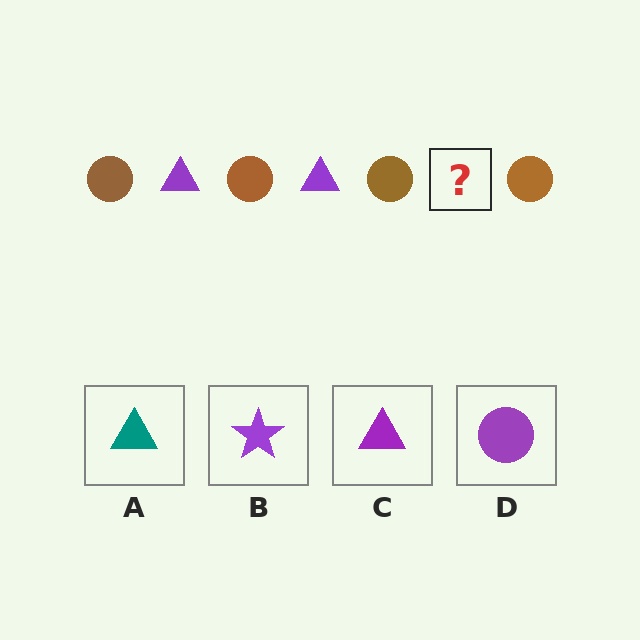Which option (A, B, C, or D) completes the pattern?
C.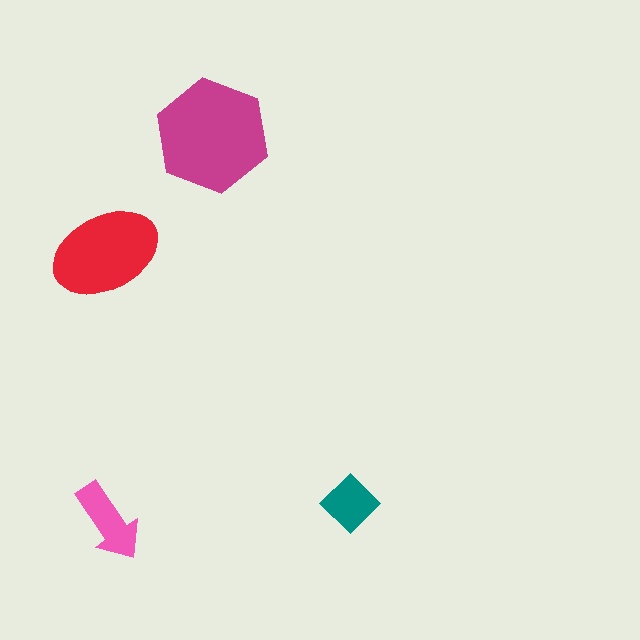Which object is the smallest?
The teal diamond.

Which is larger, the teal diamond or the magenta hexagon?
The magenta hexagon.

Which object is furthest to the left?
The red ellipse is leftmost.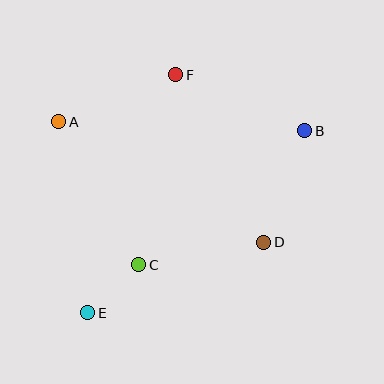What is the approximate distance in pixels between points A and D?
The distance between A and D is approximately 238 pixels.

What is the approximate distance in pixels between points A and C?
The distance between A and C is approximately 164 pixels.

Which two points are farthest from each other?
Points B and E are farthest from each other.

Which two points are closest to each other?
Points C and E are closest to each other.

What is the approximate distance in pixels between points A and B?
The distance between A and B is approximately 246 pixels.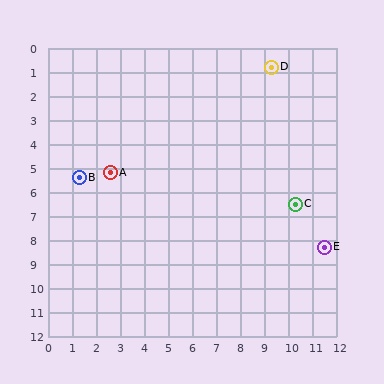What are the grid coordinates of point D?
Point D is at approximately (9.3, 0.8).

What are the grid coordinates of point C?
Point C is at approximately (10.3, 6.5).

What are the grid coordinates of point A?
Point A is at approximately (2.6, 5.2).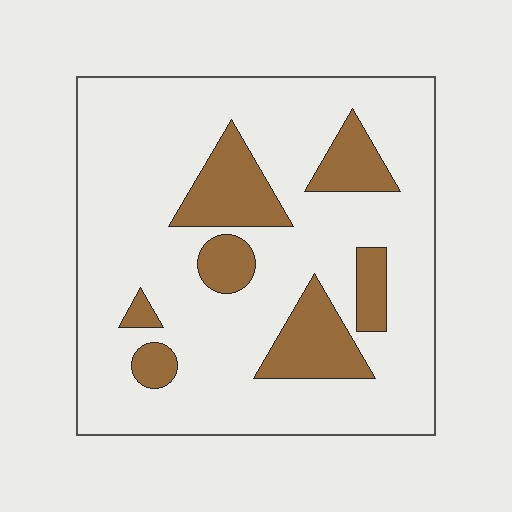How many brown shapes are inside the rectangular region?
7.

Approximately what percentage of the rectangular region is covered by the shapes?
Approximately 20%.